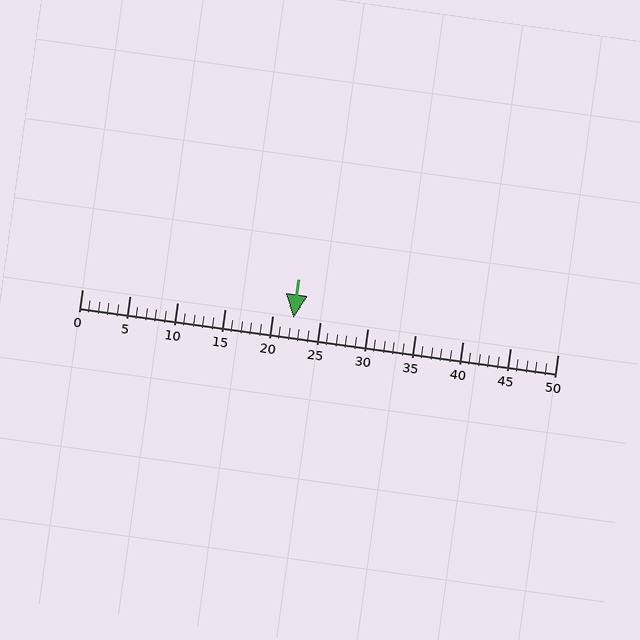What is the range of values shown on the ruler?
The ruler shows values from 0 to 50.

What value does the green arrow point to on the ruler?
The green arrow points to approximately 22.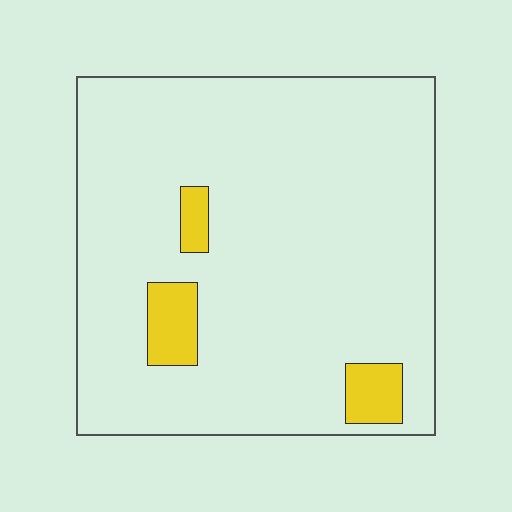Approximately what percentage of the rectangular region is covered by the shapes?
Approximately 10%.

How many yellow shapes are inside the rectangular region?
3.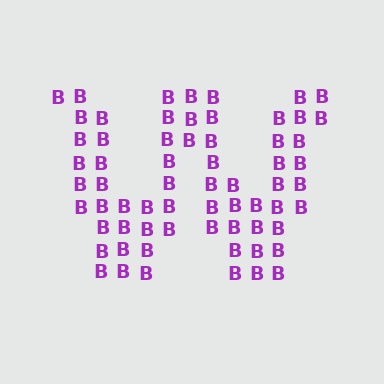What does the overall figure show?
The overall figure shows the letter W.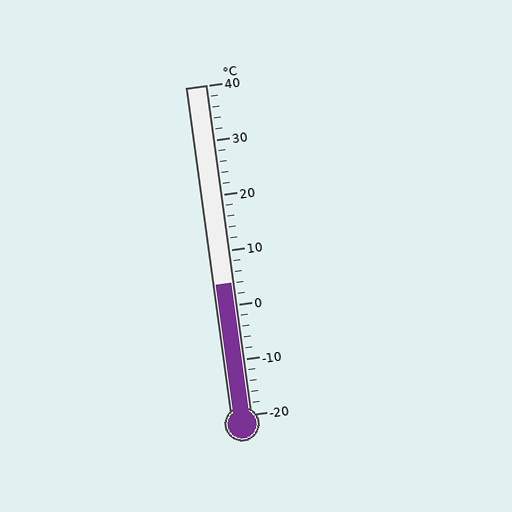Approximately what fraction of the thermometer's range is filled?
The thermometer is filled to approximately 40% of its range.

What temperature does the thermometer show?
The thermometer shows approximately 4°C.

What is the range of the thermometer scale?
The thermometer scale ranges from -20°C to 40°C.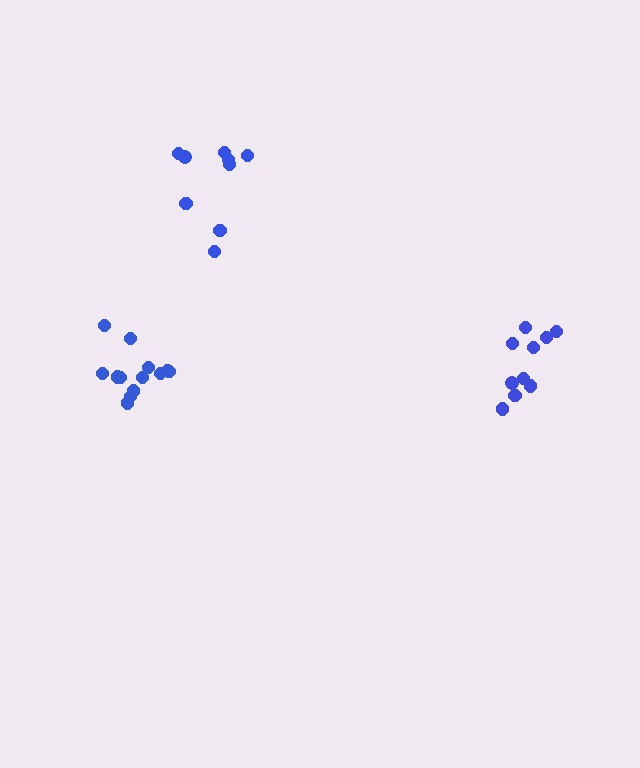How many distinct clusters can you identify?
There are 3 distinct clusters.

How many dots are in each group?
Group 1: 13 dots, Group 2: 9 dots, Group 3: 10 dots (32 total).